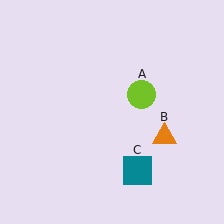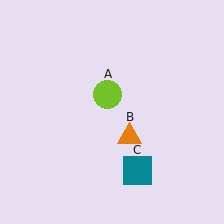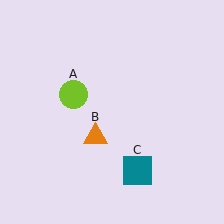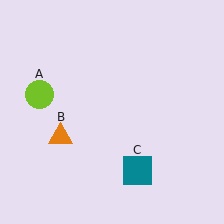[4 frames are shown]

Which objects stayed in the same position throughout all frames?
Teal square (object C) remained stationary.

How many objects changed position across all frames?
2 objects changed position: lime circle (object A), orange triangle (object B).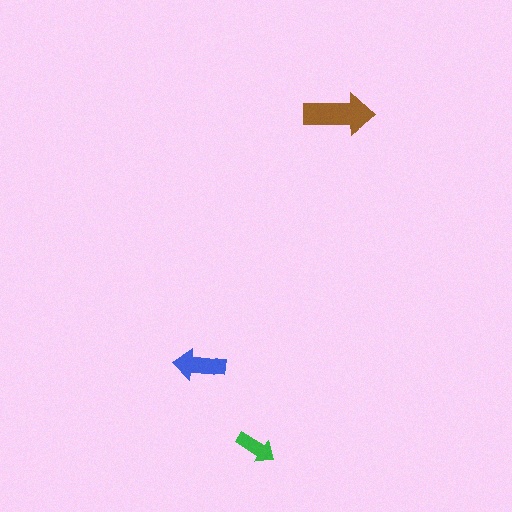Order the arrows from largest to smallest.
the brown one, the blue one, the green one.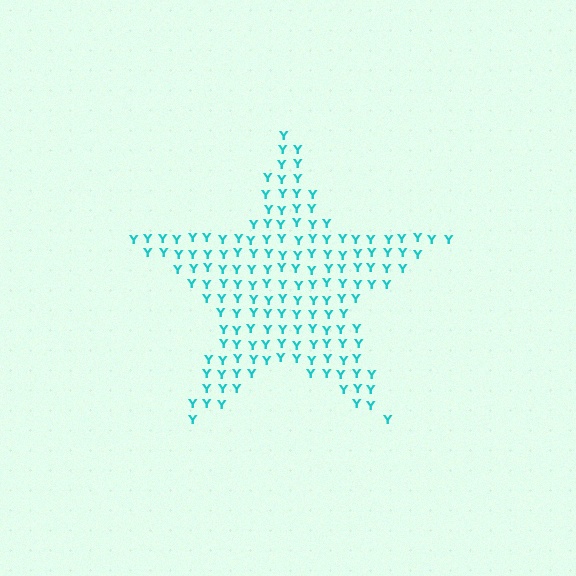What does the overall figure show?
The overall figure shows a star.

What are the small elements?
The small elements are letter Y's.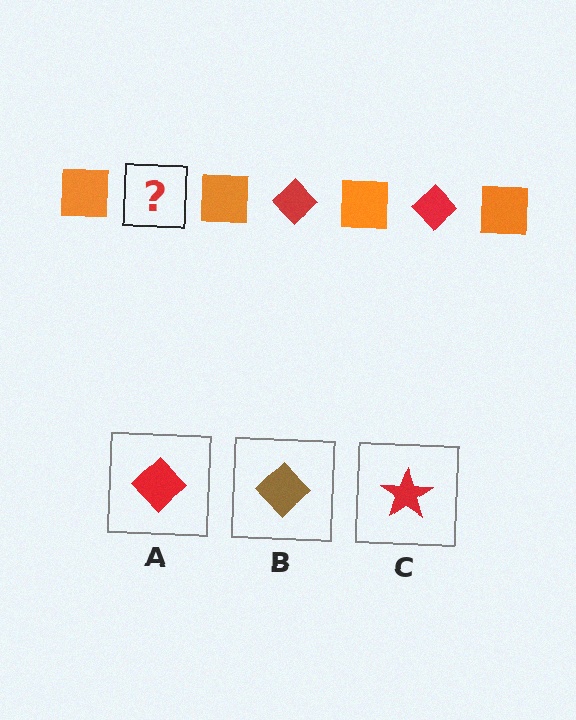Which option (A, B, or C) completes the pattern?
A.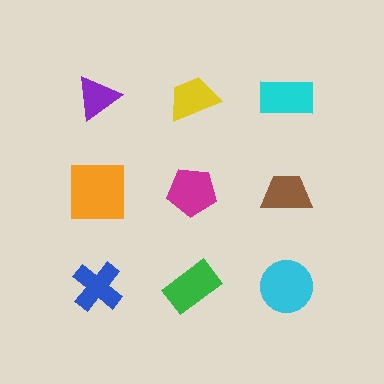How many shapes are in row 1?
3 shapes.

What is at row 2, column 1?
An orange square.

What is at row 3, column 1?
A blue cross.